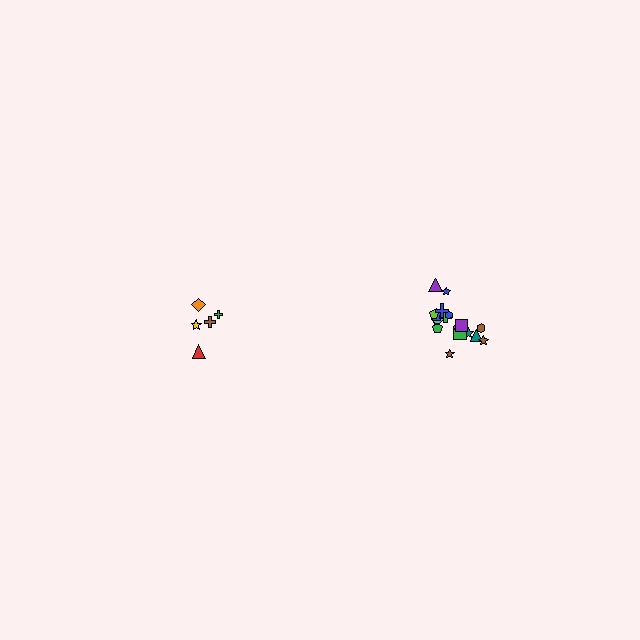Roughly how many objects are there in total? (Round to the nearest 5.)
Roughly 25 objects in total.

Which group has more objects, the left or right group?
The right group.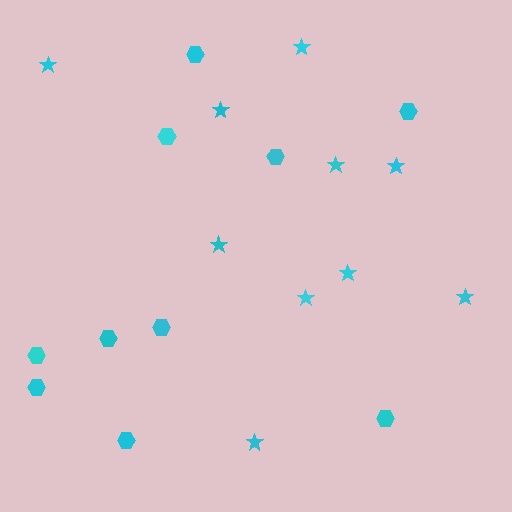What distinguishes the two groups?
There are 2 groups: one group of stars (10) and one group of hexagons (10).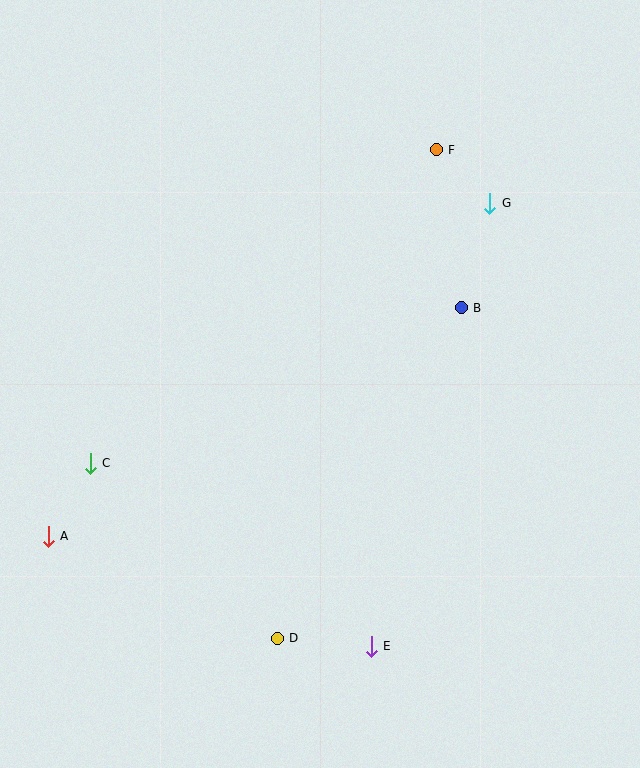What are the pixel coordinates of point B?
Point B is at (461, 308).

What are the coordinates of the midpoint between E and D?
The midpoint between E and D is at (324, 642).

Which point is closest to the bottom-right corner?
Point E is closest to the bottom-right corner.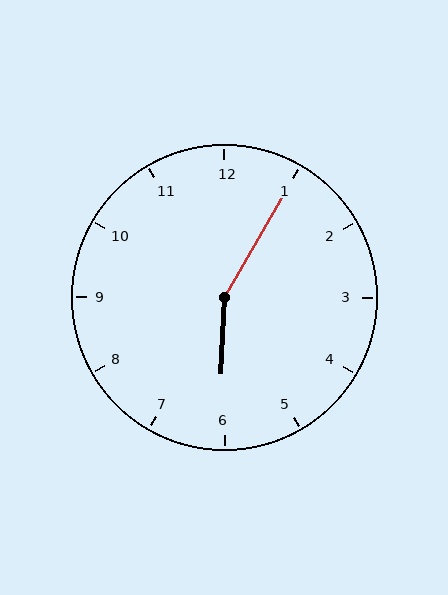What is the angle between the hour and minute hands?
Approximately 152 degrees.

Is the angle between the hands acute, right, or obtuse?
It is obtuse.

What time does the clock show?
6:05.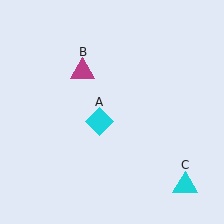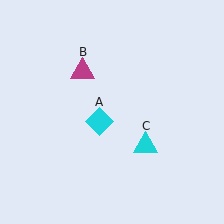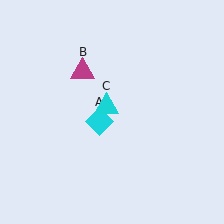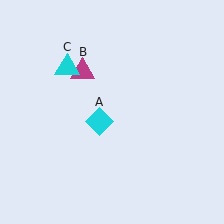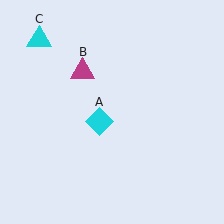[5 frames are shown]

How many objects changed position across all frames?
1 object changed position: cyan triangle (object C).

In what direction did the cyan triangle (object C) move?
The cyan triangle (object C) moved up and to the left.